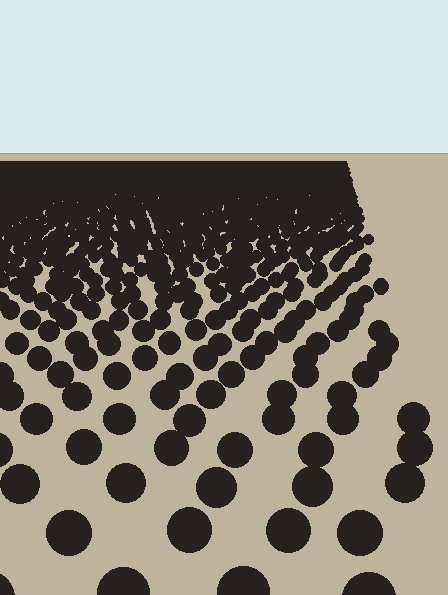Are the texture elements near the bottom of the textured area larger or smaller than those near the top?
Larger. Near the bottom, elements are closer to the viewer and appear at a bigger on-screen size.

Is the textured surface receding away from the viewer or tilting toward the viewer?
The surface is receding away from the viewer. Texture elements get smaller and denser toward the top.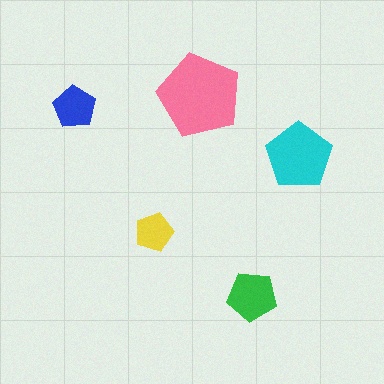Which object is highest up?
The pink pentagon is topmost.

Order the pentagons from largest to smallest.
the pink one, the cyan one, the green one, the blue one, the yellow one.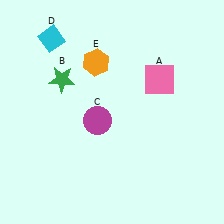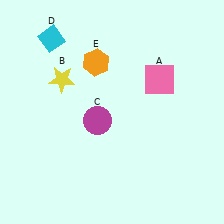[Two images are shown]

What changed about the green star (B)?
In Image 1, B is green. In Image 2, it changed to yellow.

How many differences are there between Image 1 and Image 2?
There is 1 difference between the two images.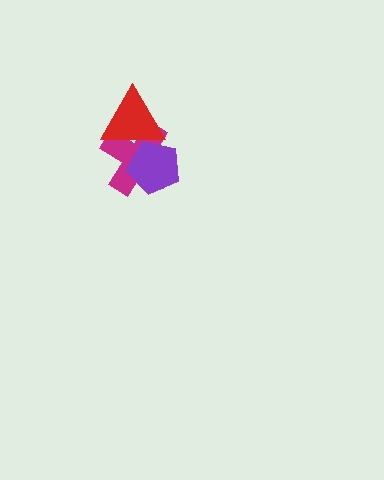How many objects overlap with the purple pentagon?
2 objects overlap with the purple pentagon.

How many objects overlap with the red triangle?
2 objects overlap with the red triangle.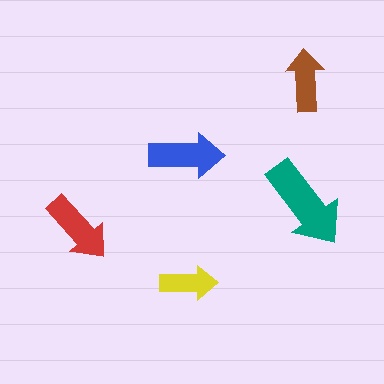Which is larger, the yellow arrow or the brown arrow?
The brown one.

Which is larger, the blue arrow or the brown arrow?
The blue one.